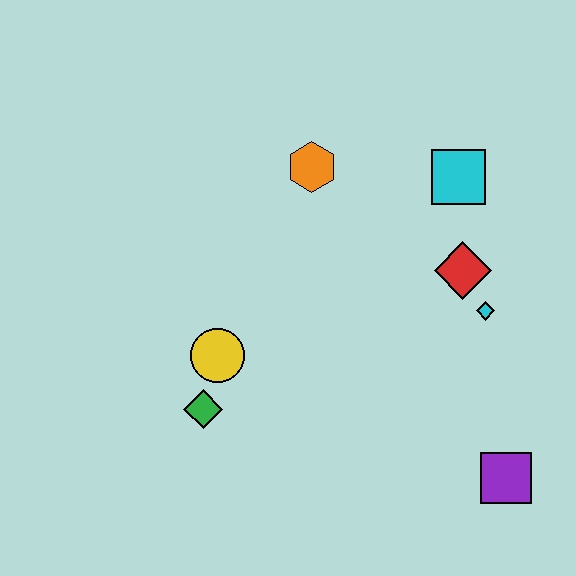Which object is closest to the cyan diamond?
The red diamond is closest to the cyan diamond.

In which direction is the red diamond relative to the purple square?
The red diamond is above the purple square.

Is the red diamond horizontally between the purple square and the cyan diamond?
No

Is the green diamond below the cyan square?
Yes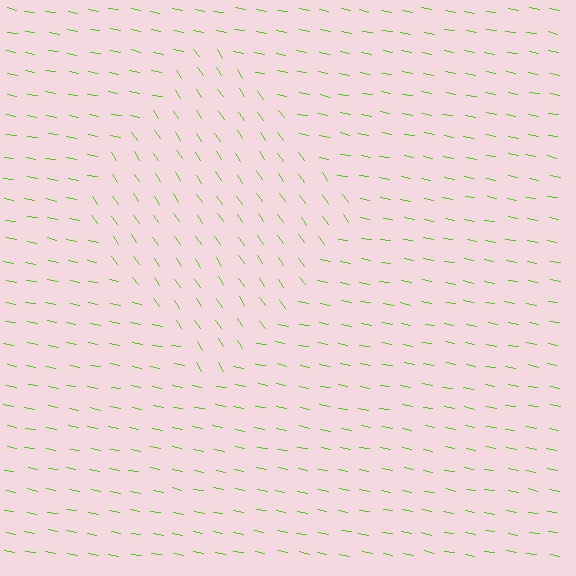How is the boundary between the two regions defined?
The boundary is defined purely by a change in line orientation (approximately 45 degrees difference). All lines are the same color and thickness.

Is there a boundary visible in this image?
Yes, there is a texture boundary formed by a change in line orientation.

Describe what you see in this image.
The image is filled with small lime line segments. A diamond region in the image has lines oriented differently from the surrounding lines, creating a visible texture boundary.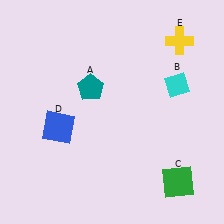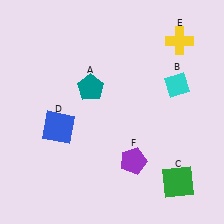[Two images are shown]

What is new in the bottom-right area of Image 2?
A purple pentagon (F) was added in the bottom-right area of Image 2.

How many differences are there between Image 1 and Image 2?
There is 1 difference between the two images.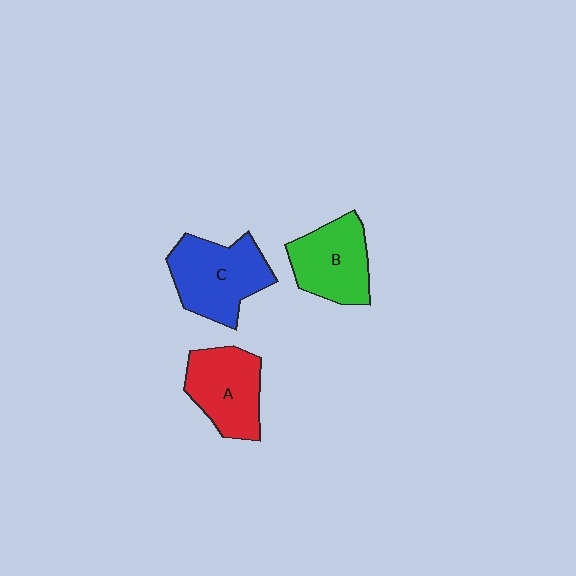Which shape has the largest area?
Shape C (blue).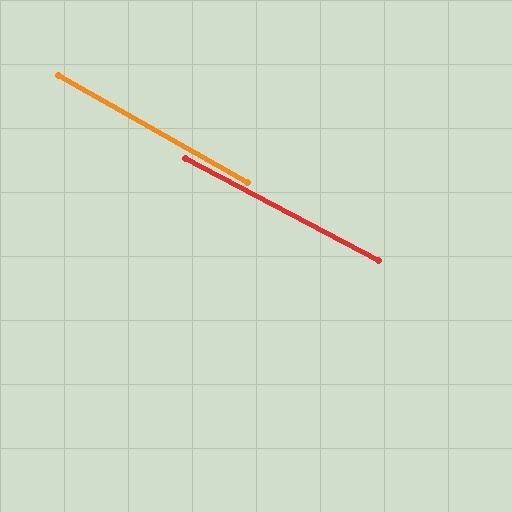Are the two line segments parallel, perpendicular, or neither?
Parallel — their directions differ by only 1.7°.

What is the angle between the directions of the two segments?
Approximately 2 degrees.